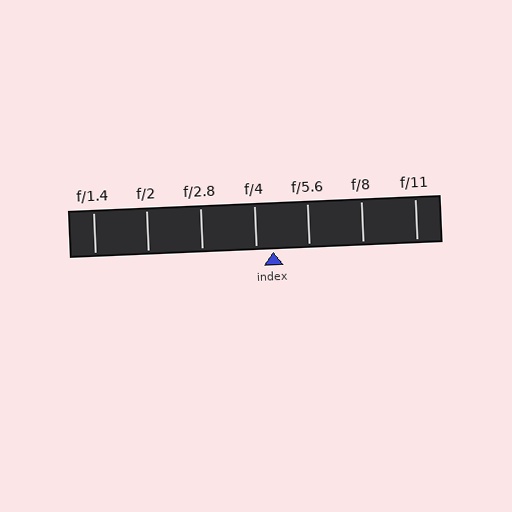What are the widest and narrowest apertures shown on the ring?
The widest aperture shown is f/1.4 and the narrowest is f/11.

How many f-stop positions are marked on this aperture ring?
There are 7 f-stop positions marked.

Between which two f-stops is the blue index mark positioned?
The index mark is between f/4 and f/5.6.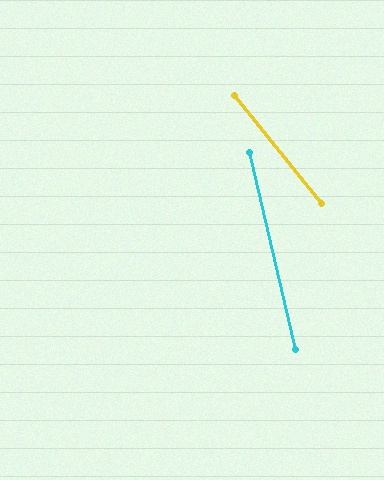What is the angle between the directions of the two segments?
Approximately 25 degrees.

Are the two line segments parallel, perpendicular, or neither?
Neither parallel nor perpendicular — they differ by about 25°.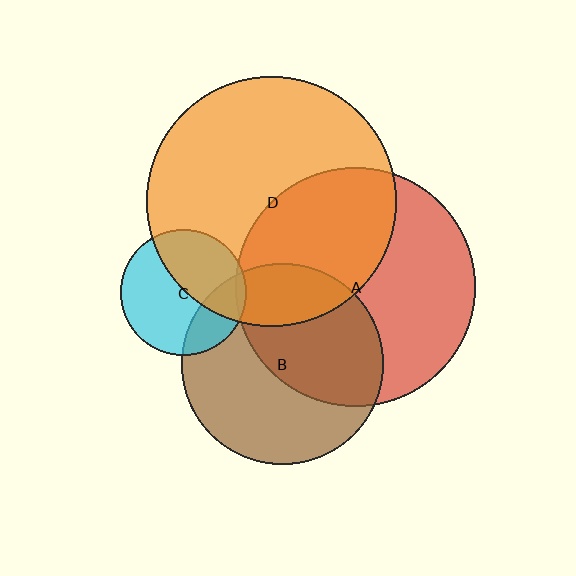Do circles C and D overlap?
Yes.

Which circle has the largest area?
Circle D (orange).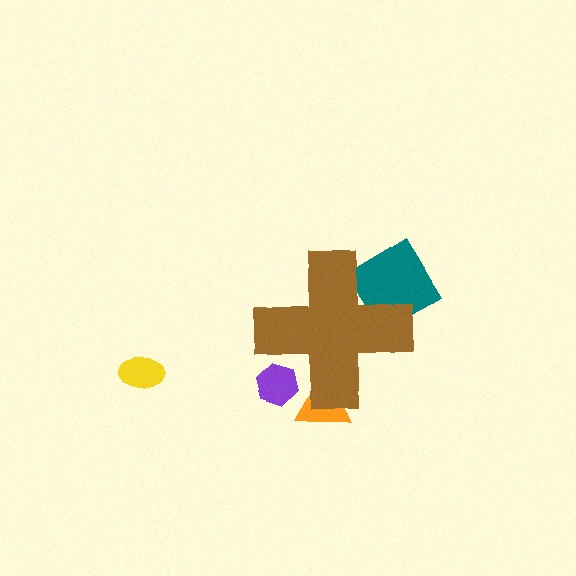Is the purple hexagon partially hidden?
Yes, the purple hexagon is partially hidden behind the brown cross.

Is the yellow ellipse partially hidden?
No, the yellow ellipse is fully visible.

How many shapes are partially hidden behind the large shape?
3 shapes are partially hidden.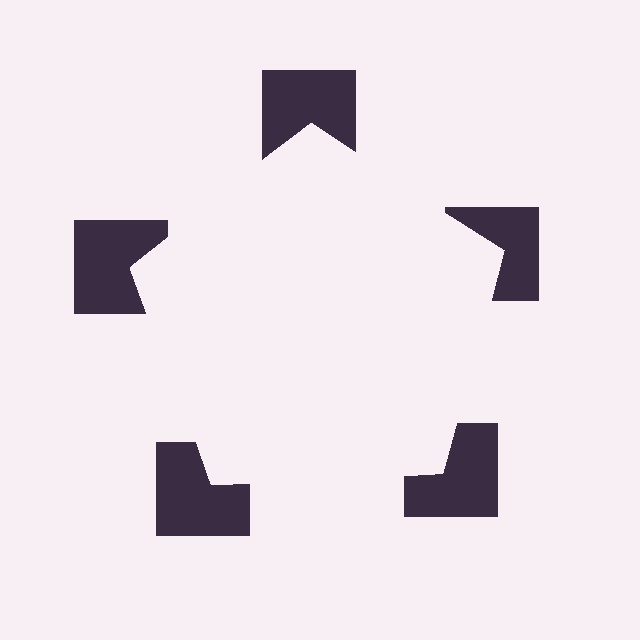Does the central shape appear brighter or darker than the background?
It typically appears slightly brighter than the background, even though no actual brightness change is drawn.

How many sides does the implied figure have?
5 sides.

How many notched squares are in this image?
There are 5 — one at each vertex of the illusory pentagon.